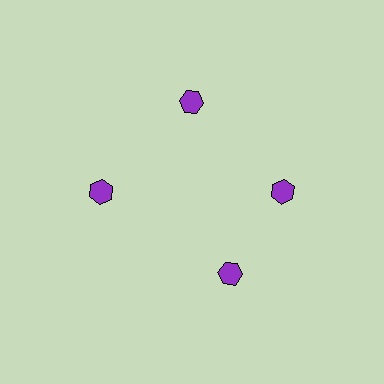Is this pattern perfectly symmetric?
No. The 4 purple hexagons are arranged in a ring, but one element near the 6 o'clock position is rotated out of alignment along the ring, breaking the 4-fold rotational symmetry.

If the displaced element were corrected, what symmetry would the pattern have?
It would have 4-fold rotational symmetry — the pattern would map onto itself every 90 degrees.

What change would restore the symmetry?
The symmetry would be restored by rotating it back into even spacing with its neighbors so that all 4 hexagons sit at equal angles and equal distance from the center.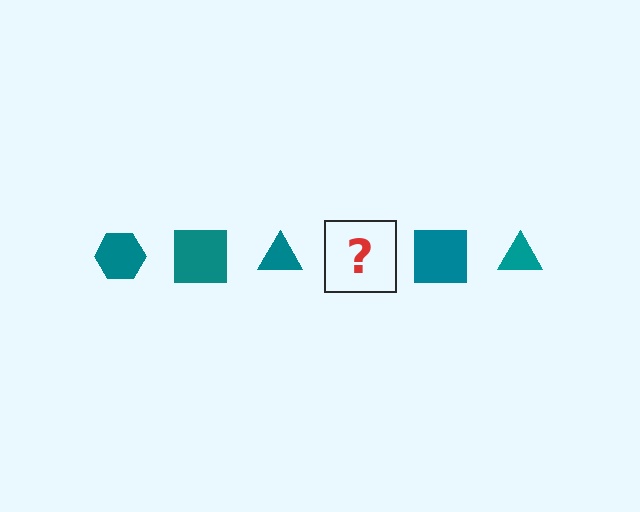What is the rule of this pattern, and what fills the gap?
The rule is that the pattern cycles through hexagon, square, triangle shapes in teal. The gap should be filled with a teal hexagon.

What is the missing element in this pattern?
The missing element is a teal hexagon.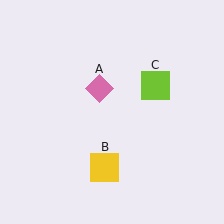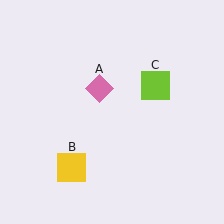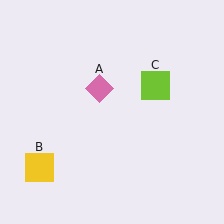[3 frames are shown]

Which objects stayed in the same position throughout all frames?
Pink diamond (object A) and lime square (object C) remained stationary.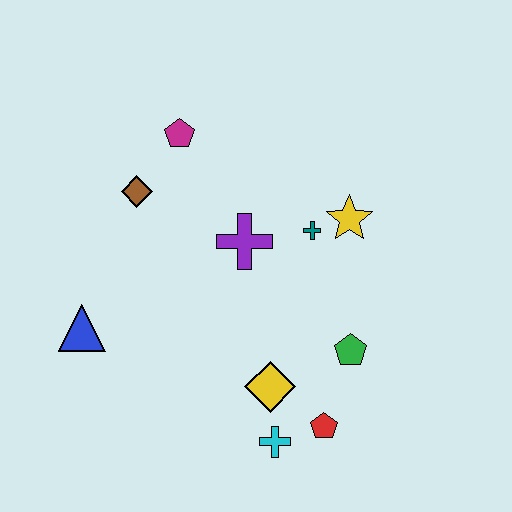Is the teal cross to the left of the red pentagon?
Yes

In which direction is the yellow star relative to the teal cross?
The yellow star is to the right of the teal cross.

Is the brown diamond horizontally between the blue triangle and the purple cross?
Yes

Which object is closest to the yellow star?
The teal cross is closest to the yellow star.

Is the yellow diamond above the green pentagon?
No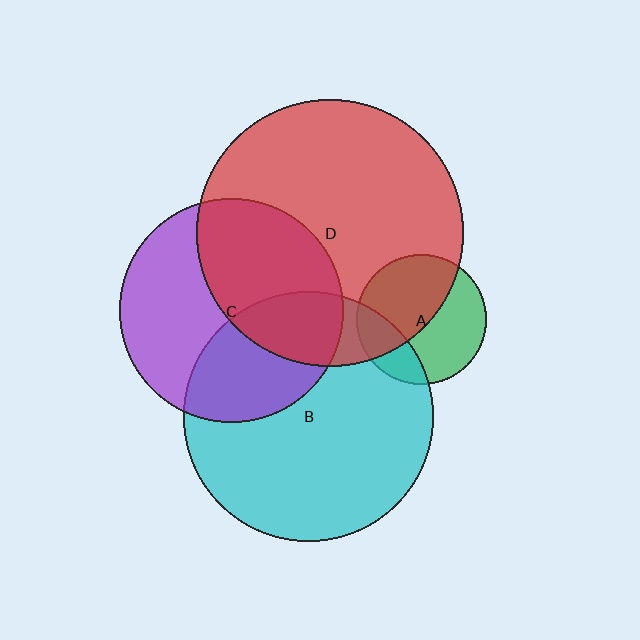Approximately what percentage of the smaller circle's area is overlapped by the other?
Approximately 25%.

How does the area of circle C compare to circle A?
Approximately 3.0 times.